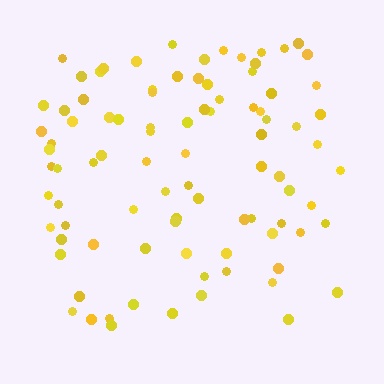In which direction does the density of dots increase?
From bottom to top, with the top side densest.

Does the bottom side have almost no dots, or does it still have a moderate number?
Still a moderate number, just noticeably fewer than the top.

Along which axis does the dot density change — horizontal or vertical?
Vertical.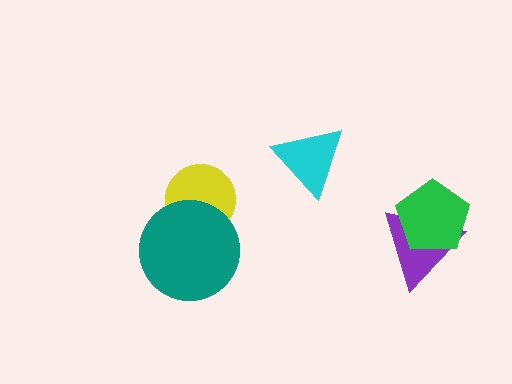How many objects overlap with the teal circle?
1 object overlaps with the teal circle.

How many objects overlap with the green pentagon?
1 object overlaps with the green pentagon.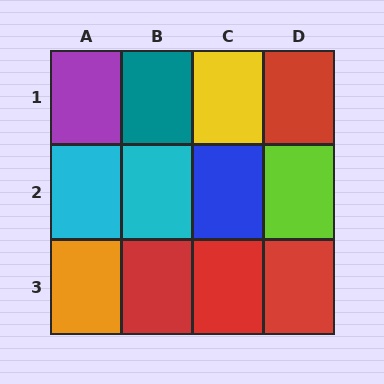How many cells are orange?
1 cell is orange.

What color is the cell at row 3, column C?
Red.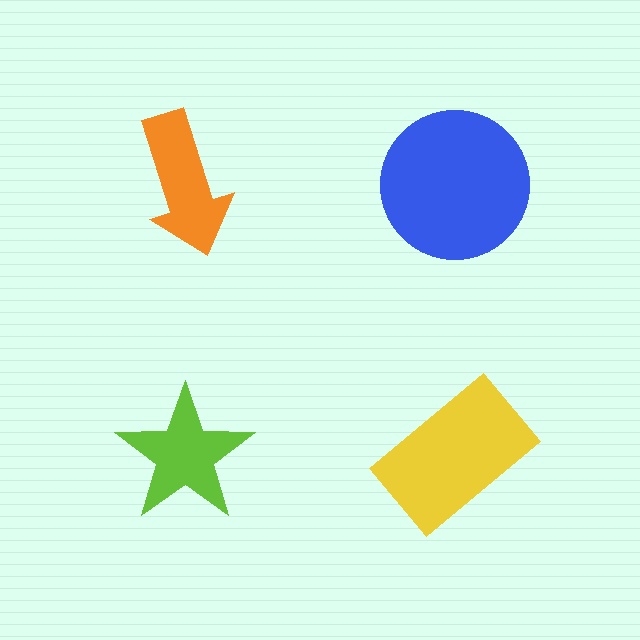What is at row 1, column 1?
An orange arrow.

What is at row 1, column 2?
A blue circle.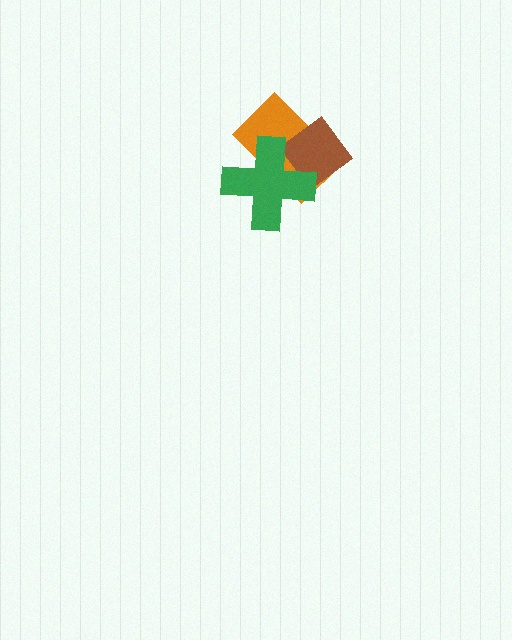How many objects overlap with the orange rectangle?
2 objects overlap with the orange rectangle.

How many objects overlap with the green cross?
2 objects overlap with the green cross.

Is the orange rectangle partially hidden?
Yes, it is partially covered by another shape.